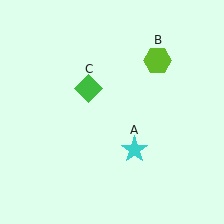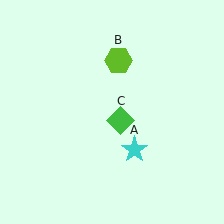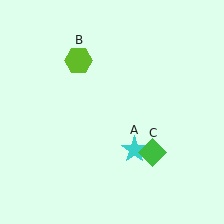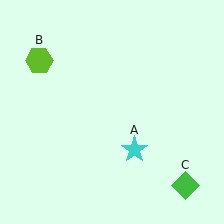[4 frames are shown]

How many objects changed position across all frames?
2 objects changed position: lime hexagon (object B), green diamond (object C).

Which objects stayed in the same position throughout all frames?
Cyan star (object A) remained stationary.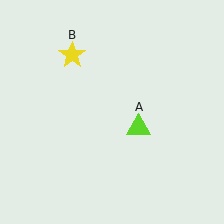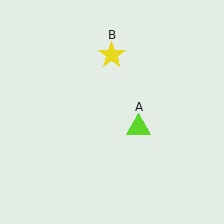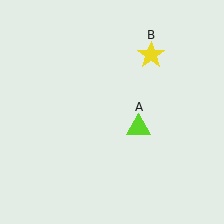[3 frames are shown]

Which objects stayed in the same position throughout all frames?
Lime triangle (object A) remained stationary.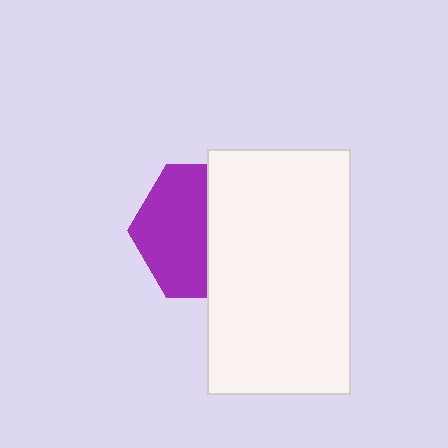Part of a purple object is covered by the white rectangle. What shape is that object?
It is a hexagon.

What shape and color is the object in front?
The object in front is a white rectangle.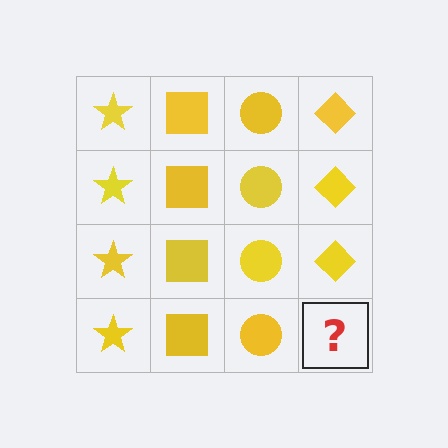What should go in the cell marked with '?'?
The missing cell should contain a yellow diamond.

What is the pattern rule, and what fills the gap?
The rule is that each column has a consistent shape. The gap should be filled with a yellow diamond.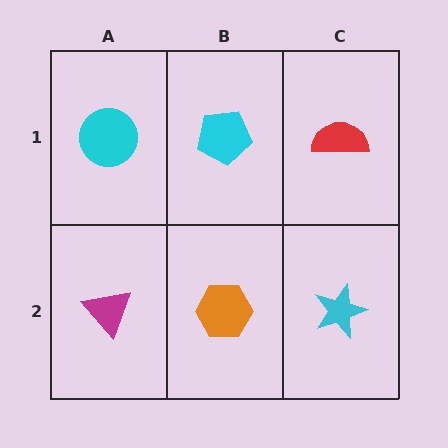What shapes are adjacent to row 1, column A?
A magenta triangle (row 2, column A), a cyan pentagon (row 1, column B).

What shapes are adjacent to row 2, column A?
A cyan circle (row 1, column A), an orange hexagon (row 2, column B).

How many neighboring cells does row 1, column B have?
3.